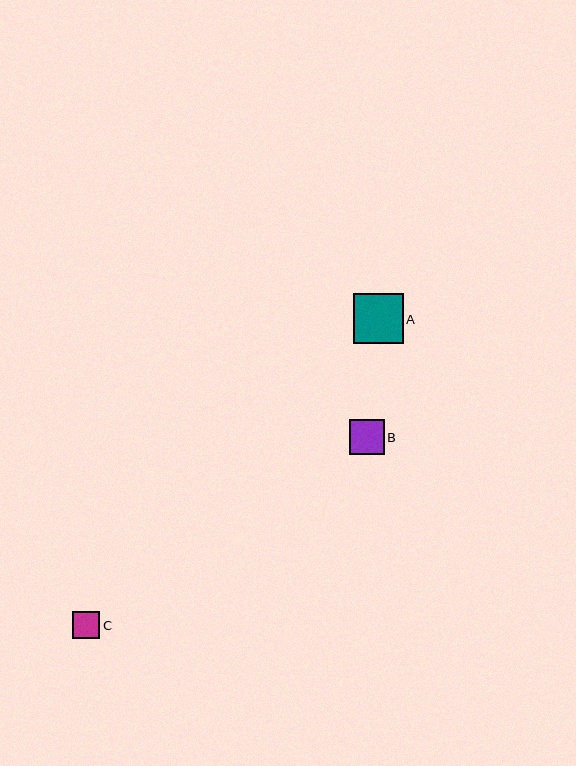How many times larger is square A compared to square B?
Square A is approximately 1.4 times the size of square B.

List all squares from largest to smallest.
From largest to smallest: A, B, C.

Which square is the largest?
Square A is the largest with a size of approximately 50 pixels.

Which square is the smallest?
Square C is the smallest with a size of approximately 27 pixels.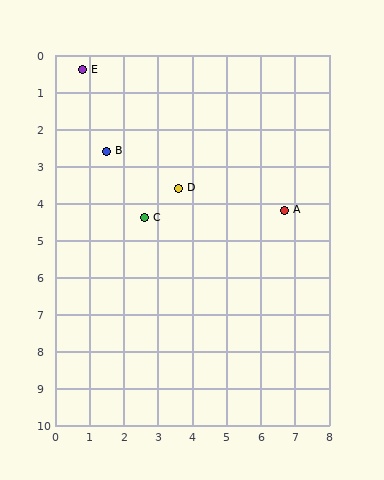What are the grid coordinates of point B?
Point B is at approximately (1.5, 2.6).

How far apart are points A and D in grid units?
Points A and D are about 3.2 grid units apart.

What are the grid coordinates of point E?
Point E is at approximately (0.8, 0.4).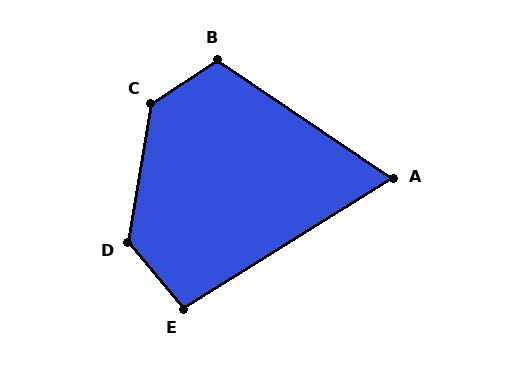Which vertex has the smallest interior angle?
A, at approximately 66 degrees.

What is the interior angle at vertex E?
Approximately 98 degrees (obtuse).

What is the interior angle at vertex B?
Approximately 113 degrees (obtuse).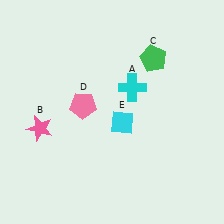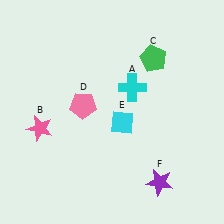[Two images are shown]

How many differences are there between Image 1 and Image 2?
There is 1 difference between the two images.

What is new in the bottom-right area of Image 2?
A purple star (F) was added in the bottom-right area of Image 2.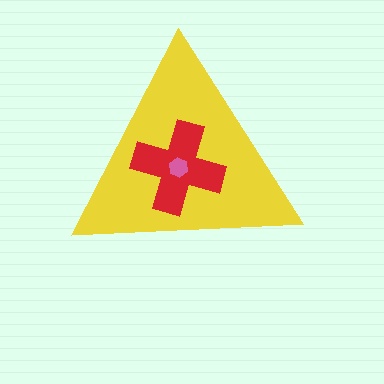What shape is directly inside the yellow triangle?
The red cross.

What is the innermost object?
The pink hexagon.